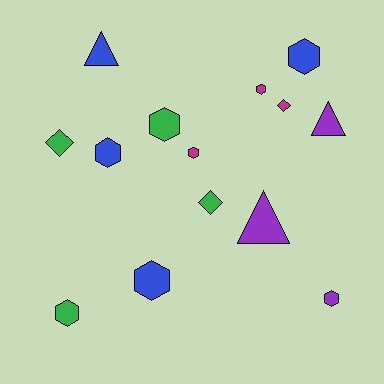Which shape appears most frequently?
Hexagon, with 8 objects.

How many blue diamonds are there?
There are no blue diamonds.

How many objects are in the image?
There are 14 objects.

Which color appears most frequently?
Green, with 4 objects.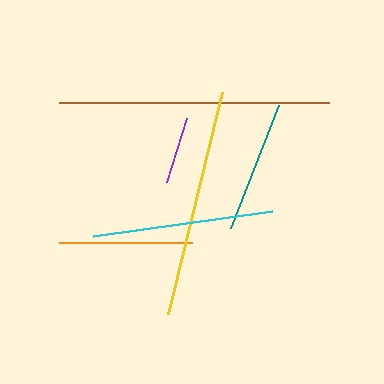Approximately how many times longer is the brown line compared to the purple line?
The brown line is approximately 4.0 times the length of the purple line.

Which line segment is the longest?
The brown line is the longest at approximately 270 pixels.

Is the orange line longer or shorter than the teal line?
The orange line is longer than the teal line.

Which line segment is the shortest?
The purple line is the shortest at approximately 67 pixels.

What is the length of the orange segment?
The orange segment is approximately 132 pixels long.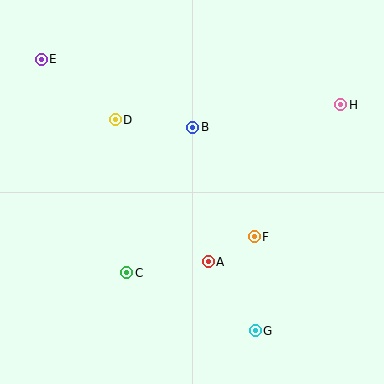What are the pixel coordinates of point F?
Point F is at (254, 237).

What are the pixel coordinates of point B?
Point B is at (193, 127).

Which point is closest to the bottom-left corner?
Point C is closest to the bottom-left corner.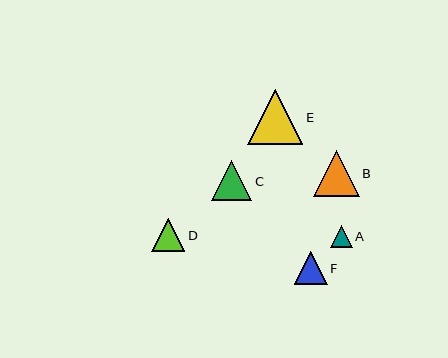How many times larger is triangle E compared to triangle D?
Triangle E is approximately 1.7 times the size of triangle D.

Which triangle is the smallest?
Triangle A is the smallest with a size of approximately 22 pixels.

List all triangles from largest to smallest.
From largest to smallest: E, B, C, D, F, A.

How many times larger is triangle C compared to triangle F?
Triangle C is approximately 1.2 times the size of triangle F.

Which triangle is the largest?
Triangle E is the largest with a size of approximately 55 pixels.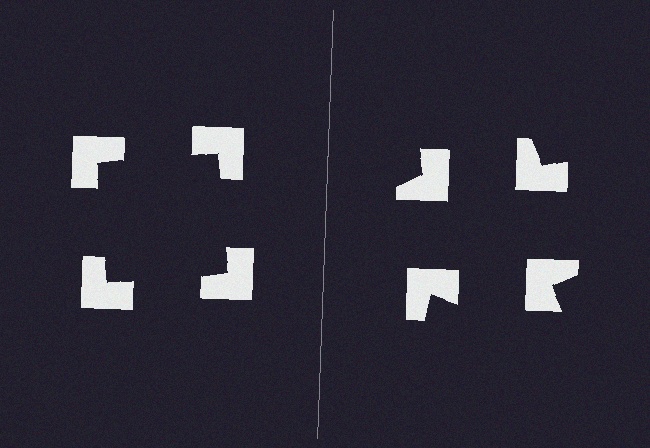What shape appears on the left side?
An illusory square.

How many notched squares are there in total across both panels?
8 — 4 on each side.